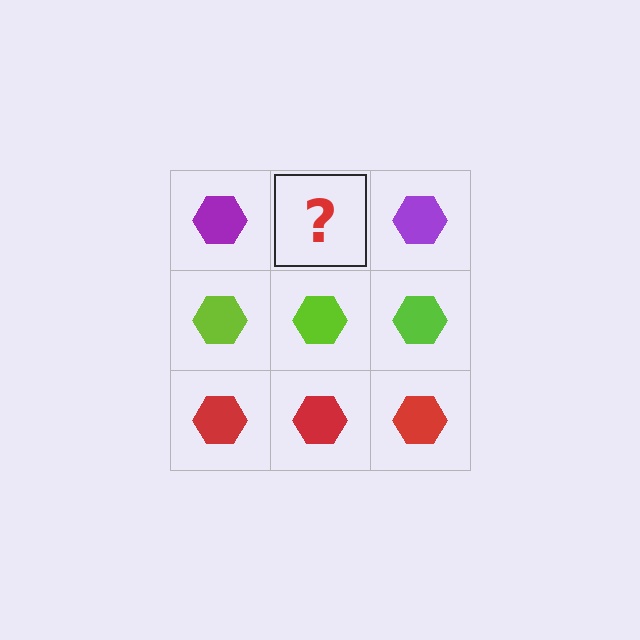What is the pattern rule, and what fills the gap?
The rule is that each row has a consistent color. The gap should be filled with a purple hexagon.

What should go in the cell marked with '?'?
The missing cell should contain a purple hexagon.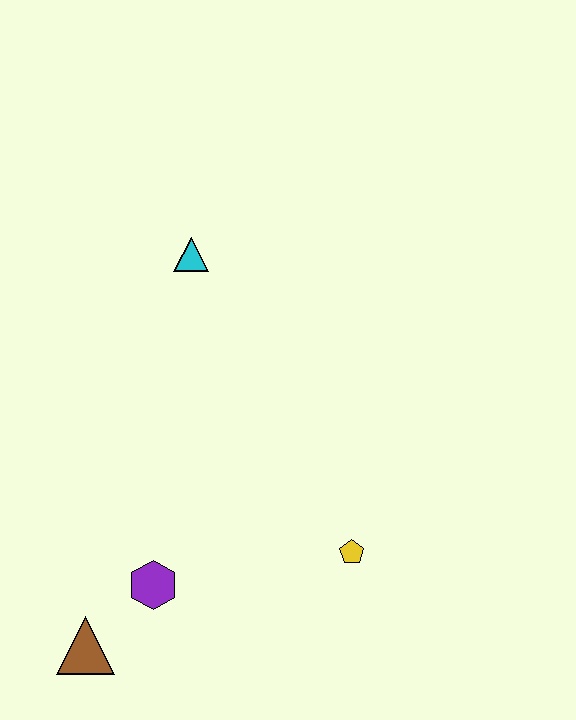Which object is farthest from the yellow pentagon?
The cyan triangle is farthest from the yellow pentagon.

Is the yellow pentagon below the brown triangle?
No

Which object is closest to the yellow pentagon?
The purple hexagon is closest to the yellow pentagon.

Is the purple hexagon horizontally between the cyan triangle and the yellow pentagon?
No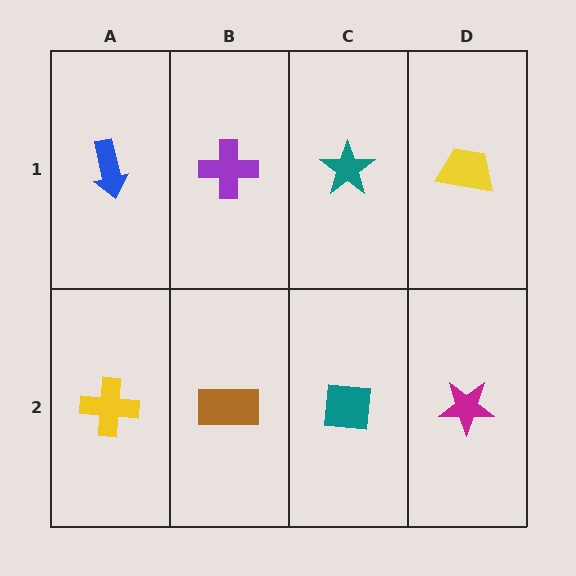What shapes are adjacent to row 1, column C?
A teal square (row 2, column C), a purple cross (row 1, column B), a yellow trapezoid (row 1, column D).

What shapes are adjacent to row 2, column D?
A yellow trapezoid (row 1, column D), a teal square (row 2, column C).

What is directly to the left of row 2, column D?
A teal square.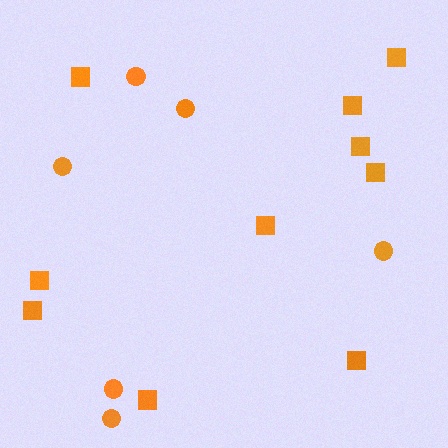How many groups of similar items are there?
There are 2 groups: one group of squares (10) and one group of circles (6).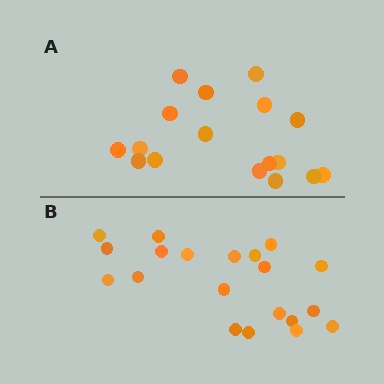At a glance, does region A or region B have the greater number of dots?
Region B (the bottom region) has more dots.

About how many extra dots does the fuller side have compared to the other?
Region B has just a few more — roughly 2 or 3 more dots than region A.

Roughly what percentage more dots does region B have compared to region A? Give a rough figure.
About 20% more.